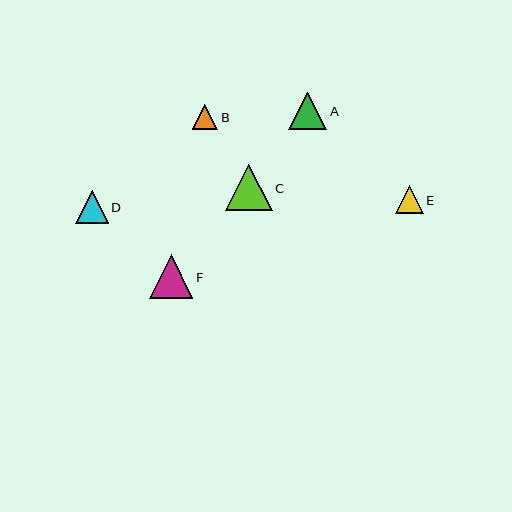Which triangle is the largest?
Triangle C is the largest with a size of approximately 46 pixels.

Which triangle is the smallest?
Triangle B is the smallest with a size of approximately 25 pixels.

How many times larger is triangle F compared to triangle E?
Triangle F is approximately 1.6 times the size of triangle E.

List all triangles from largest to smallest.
From largest to smallest: C, F, A, D, E, B.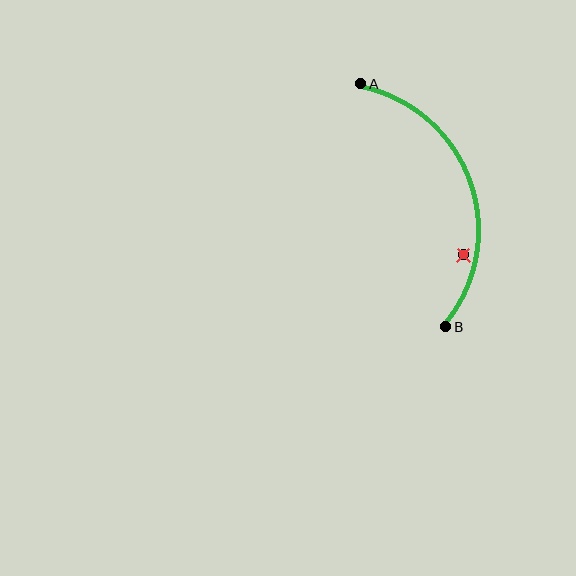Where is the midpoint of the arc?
The arc midpoint is the point on the curve farthest from the straight line joining A and B. It sits to the right of that line.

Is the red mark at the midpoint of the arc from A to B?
No — the red mark does not lie on the arc at all. It sits slightly inside the curve.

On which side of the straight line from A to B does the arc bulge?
The arc bulges to the right of the straight line connecting A and B.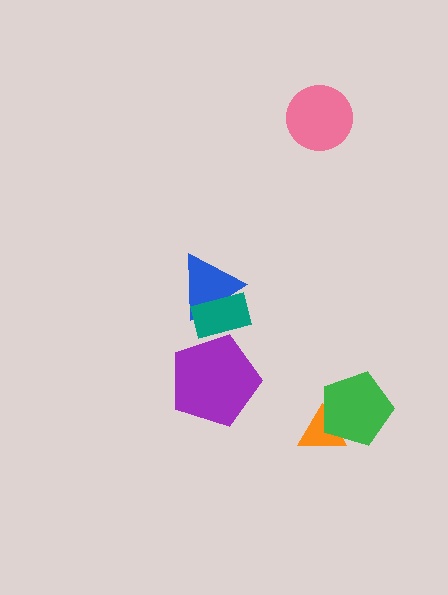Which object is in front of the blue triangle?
The teal rectangle is in front of the blue triangle.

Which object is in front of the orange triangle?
The green pentagon is in front of the orange triangle.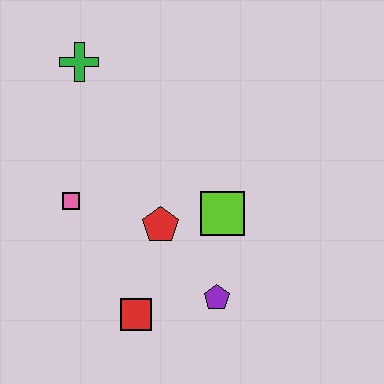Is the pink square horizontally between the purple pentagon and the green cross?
No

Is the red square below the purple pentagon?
Yes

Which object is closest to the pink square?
The red pentagon is closest to the pink square.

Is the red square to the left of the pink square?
No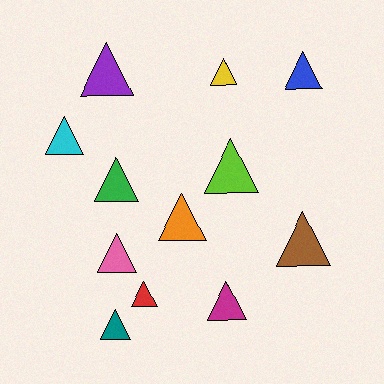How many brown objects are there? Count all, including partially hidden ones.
There is 1 brown object.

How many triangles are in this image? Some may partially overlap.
There are 12 triangles.